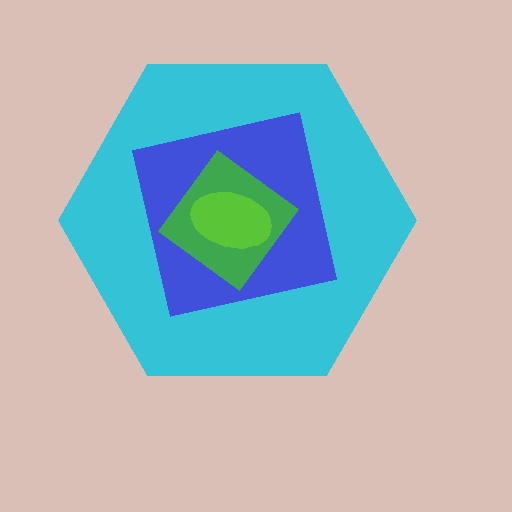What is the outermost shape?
The cyan hexagon.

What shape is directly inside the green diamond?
The lime ellipse.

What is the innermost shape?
The lime ellipse.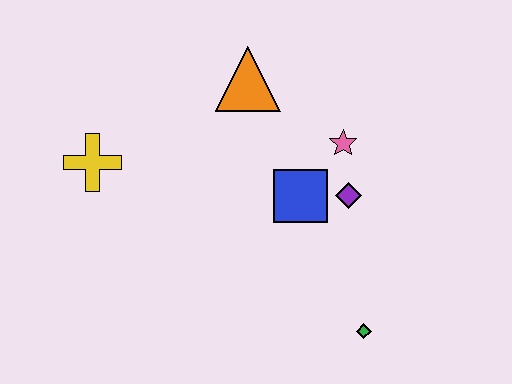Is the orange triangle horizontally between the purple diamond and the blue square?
No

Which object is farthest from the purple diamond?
The yellow cross is farthest from the purple diamond.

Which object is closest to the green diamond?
The purple diamond is closest to the green diamond.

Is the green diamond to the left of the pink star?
No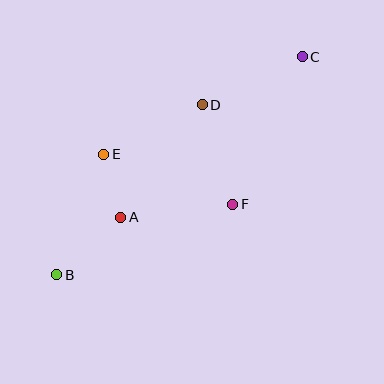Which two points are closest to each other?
Points A and E are closest to each other.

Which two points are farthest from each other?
Points B and C are farthest from each other.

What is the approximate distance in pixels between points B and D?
The distance between B and D is approximately 224 pixels.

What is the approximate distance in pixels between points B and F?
The distance between B and F is approximately 190 pixels.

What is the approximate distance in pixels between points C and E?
The distance between C and E is approximately 222 pixels.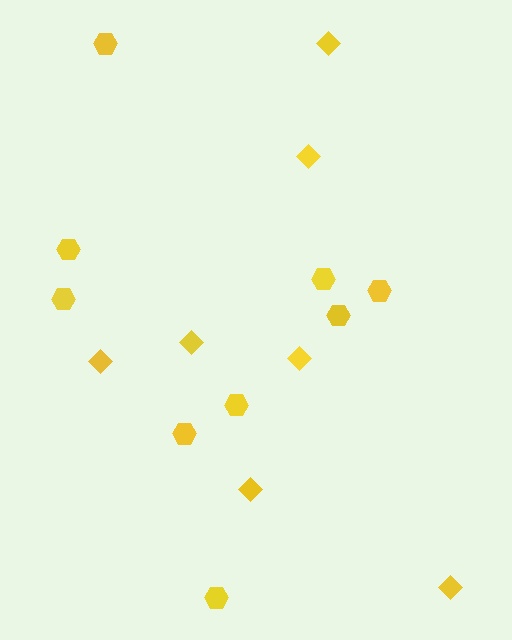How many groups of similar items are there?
There are 2 groups: one group of diamonds (7) and one group of hexagons (9).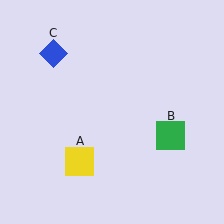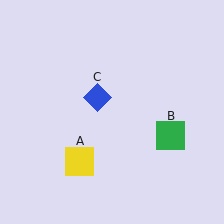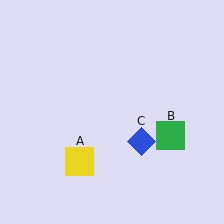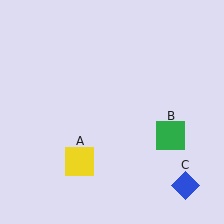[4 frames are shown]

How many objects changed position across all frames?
1 object changed position: blue diamond (object C).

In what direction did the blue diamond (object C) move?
The blue diamond (object C) moved down and to the right.